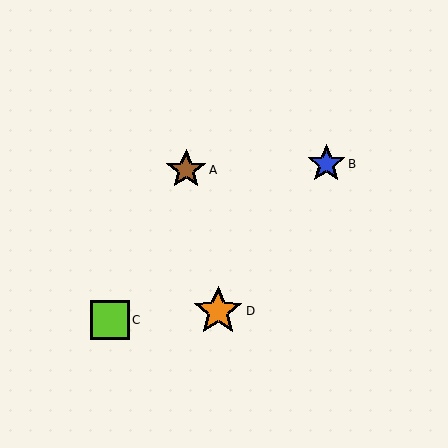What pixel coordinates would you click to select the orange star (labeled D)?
Click at (218, 311) to select the orange star D.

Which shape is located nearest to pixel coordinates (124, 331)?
The lime square (labeled C) at (110, 320) is nearest to that location.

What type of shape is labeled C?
Shape C is a lime square.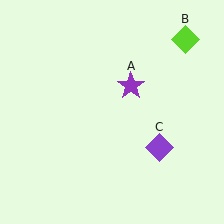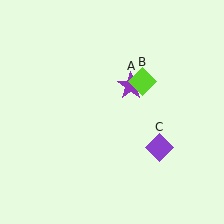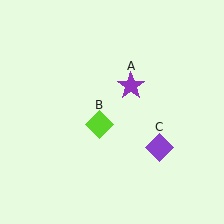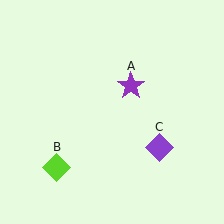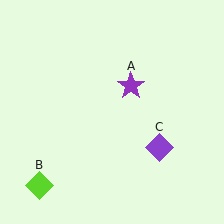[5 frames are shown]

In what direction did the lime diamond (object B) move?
The lime diamond (object B) moved down and to the left.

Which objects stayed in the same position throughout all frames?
Purple star (object A) and purple diamond (object C) remained stationary.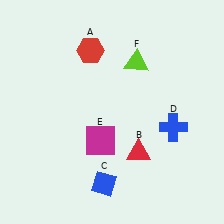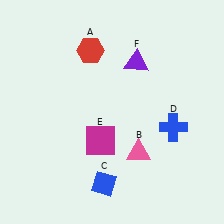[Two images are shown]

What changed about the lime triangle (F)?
In Image 1, F is lime. In Image 2, it changed to purple.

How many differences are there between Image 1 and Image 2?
There are 2 differences between the two images.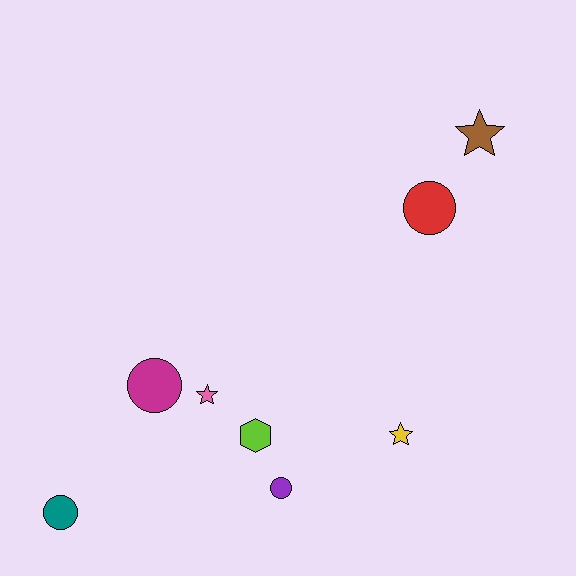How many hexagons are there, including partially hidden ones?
There is 1 hexagon.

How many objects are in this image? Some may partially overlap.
There are 8 objects.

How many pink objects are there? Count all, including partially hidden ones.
There is 1 pink object.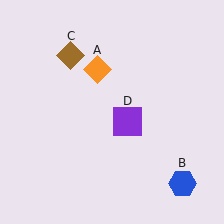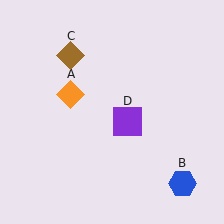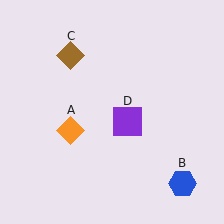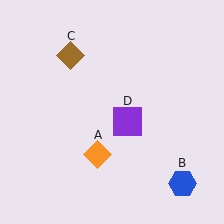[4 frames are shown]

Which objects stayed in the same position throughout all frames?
Blue hexagon (object B) and brown diamond (object C) and purple square (object D) remained stationary.